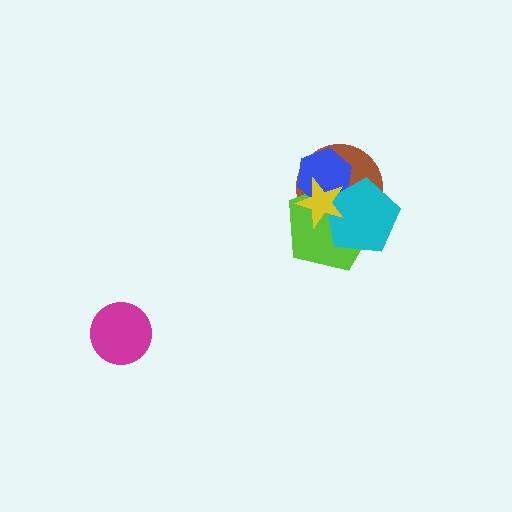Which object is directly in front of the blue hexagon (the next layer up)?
The cyan pentagon is directly in front of the blue hexagon.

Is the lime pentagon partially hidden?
Yes, it is partially covered by another shape.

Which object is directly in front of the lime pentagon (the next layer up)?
The blue hexagon is directly in front of the lime pentagon.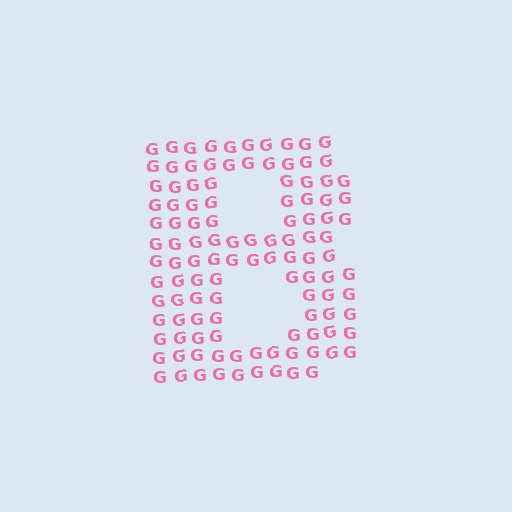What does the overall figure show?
The overall figure shows the letter B.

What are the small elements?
The small elements are letter G's.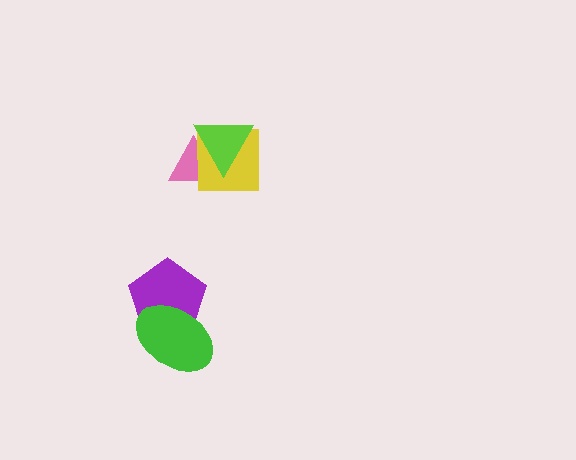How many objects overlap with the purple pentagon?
1 object overlaps with the purple pentagon.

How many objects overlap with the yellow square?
2 objects overlap with the yellow square.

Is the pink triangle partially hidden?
Yes, it is partially covered by another shape.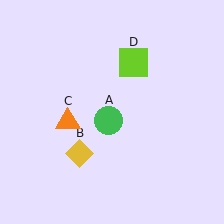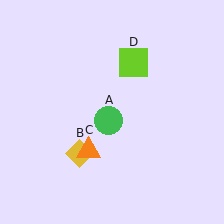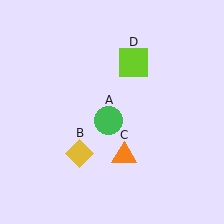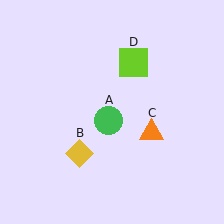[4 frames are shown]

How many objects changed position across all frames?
1 object changed position: orange triangle (object C).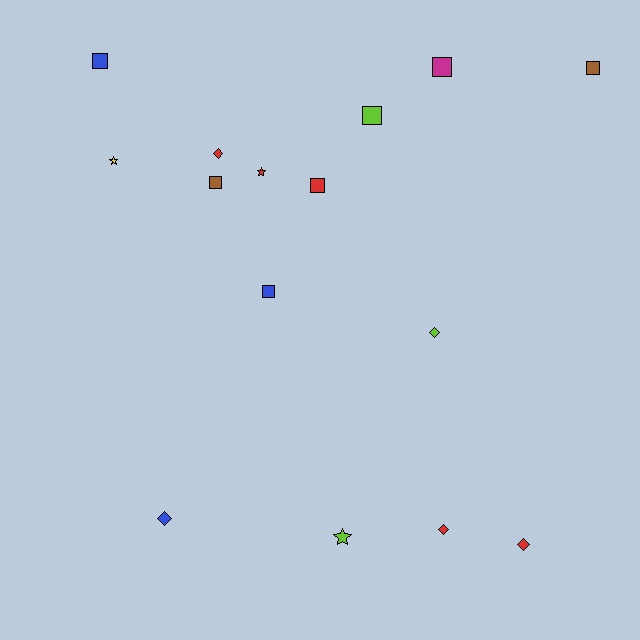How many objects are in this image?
There are 15 objects.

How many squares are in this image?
There are 7 squares.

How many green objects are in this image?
There are no green objects.